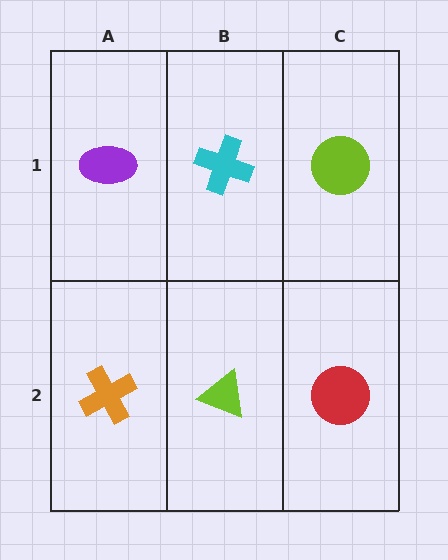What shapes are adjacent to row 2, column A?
A purple ellipse (row 1, column A), a lime triangle (row 2, column B).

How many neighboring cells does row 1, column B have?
3.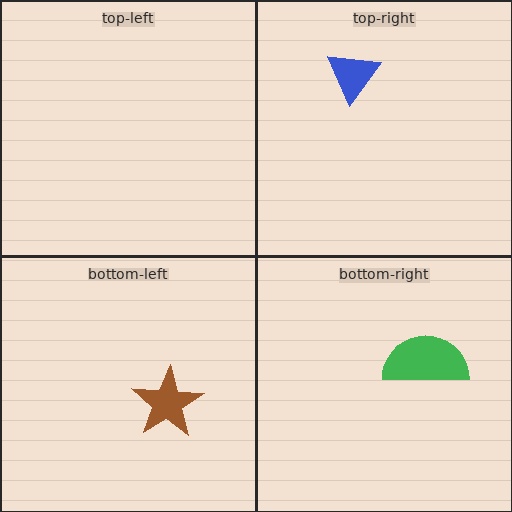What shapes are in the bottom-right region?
The green semicircle.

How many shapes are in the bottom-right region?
1.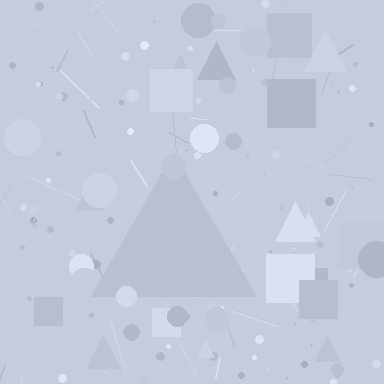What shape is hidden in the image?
A triangle is hidden in the image.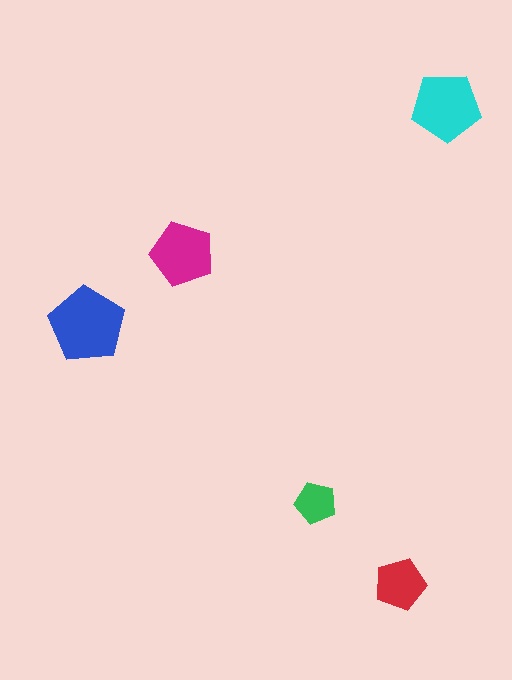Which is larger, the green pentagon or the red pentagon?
The red one.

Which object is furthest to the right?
The cyan pentagon is rightmost.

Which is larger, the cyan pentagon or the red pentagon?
The cyan one.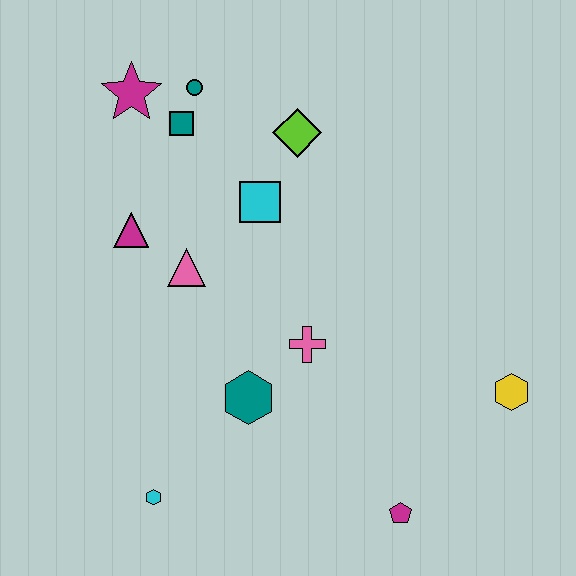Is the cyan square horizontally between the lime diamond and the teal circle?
Yes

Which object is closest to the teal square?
The teal circle is closest to the teal square.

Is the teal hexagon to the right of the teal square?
Yes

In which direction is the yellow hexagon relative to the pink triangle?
The yellow hexagon is to the right of the pink triangle.